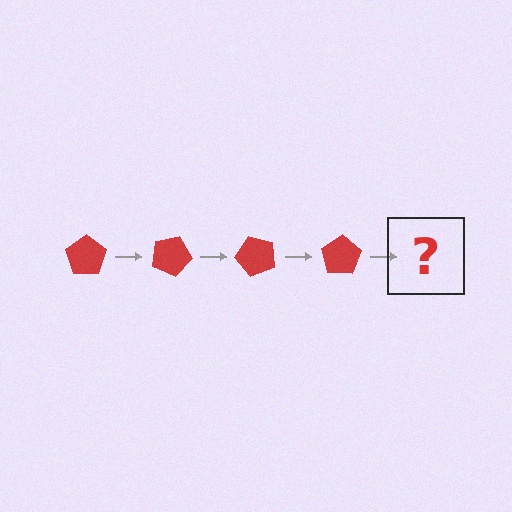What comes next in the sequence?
The next element should be a red pentagon rotated 100 degrees.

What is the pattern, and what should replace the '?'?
The pattern is that the pentagon rotates 25 degrees each step. The '?' should be a red pentagon rotated 100 degrees.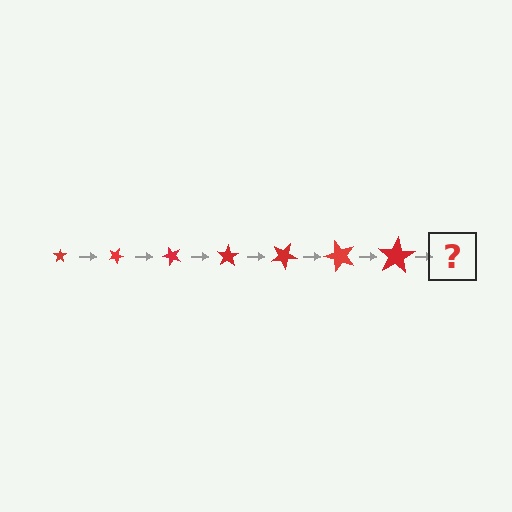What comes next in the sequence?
The next element should be a star, larger than the previous one and rotated 175 degrees from the start.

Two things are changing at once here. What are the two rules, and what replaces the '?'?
The two rules are that the star grows larger each step and it rotates 25 degrees each step. The '?' should be a star, larger than the previous one and rotated 175 degrees from the start.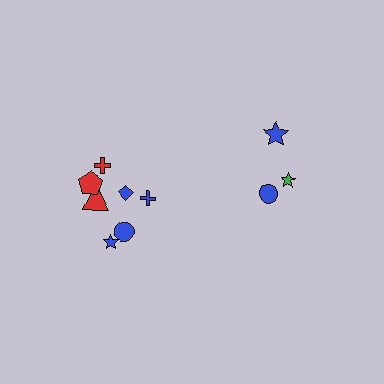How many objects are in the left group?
There are 7 objects.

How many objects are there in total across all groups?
There are 10 objects.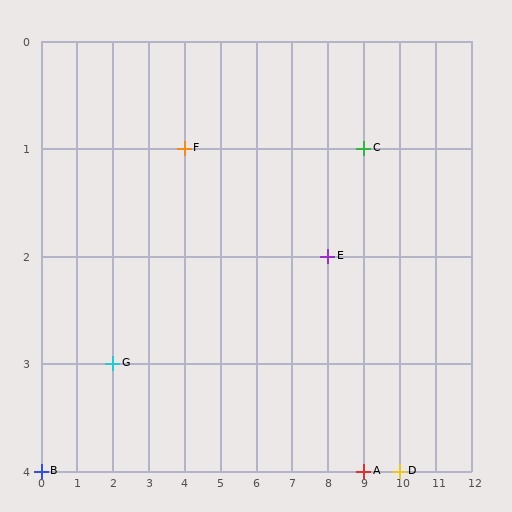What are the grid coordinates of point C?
Point C is at grid coordinates (9, 1).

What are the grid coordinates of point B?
Point B is at grid coordinates (0, 4).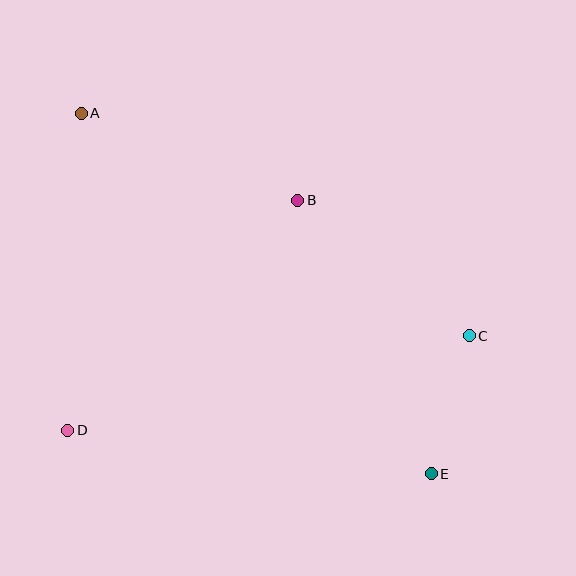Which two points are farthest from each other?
Points A and E are farthest from each other.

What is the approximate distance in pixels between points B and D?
The distance between B and D is approximately 325 pixels.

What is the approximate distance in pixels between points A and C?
The distance between A and C is approximately 447 pixels.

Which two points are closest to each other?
Points C and E are closest to each other.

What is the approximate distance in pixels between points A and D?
The distance between A and D is approximately 317 pixels.